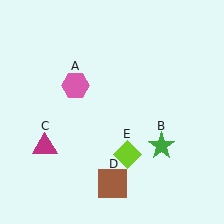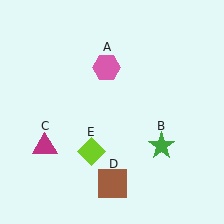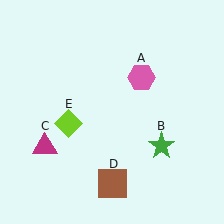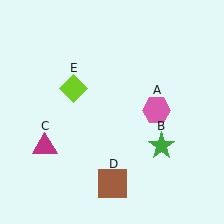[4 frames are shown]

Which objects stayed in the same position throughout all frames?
Green star (object B) and magenta triangle (object C) and brown square (object D) remained stationary.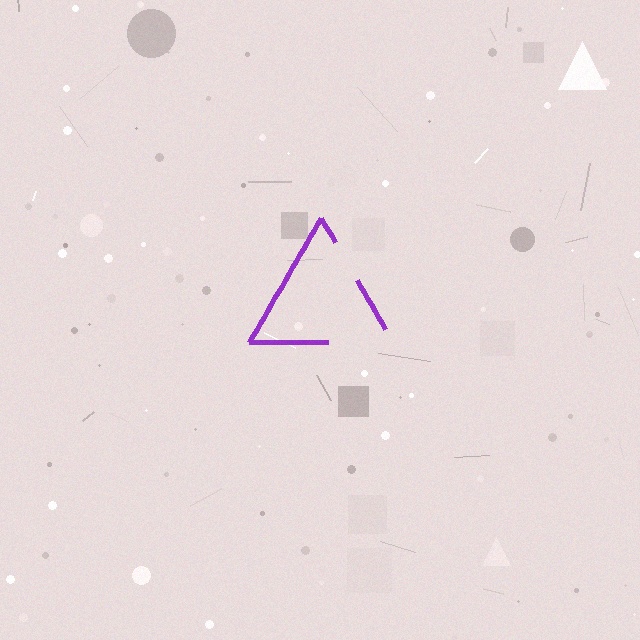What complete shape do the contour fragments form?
The contour fragments form a triangle.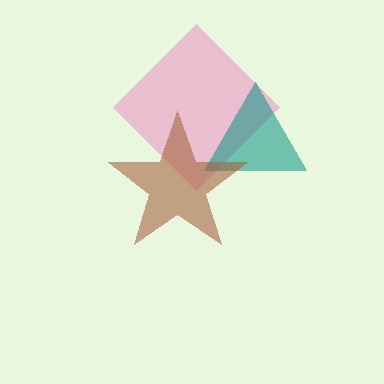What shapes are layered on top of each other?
The layered shapes are: a pink diamond, a teal triangle, a brown star.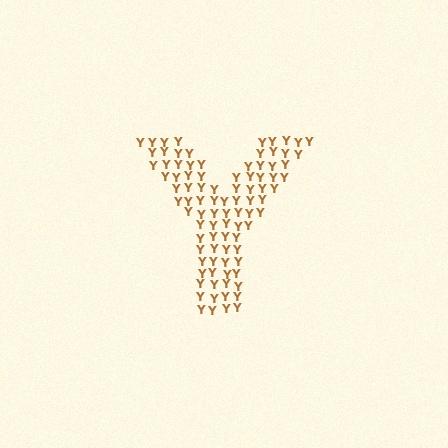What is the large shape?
The large shape is the letter Y.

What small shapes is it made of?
It is made of small letter Y's.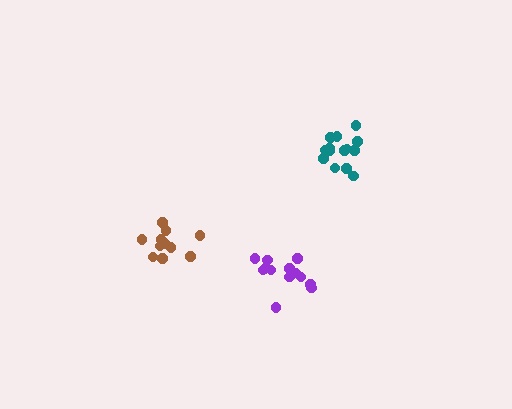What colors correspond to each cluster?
The clusters are colored: teal, purple, brown.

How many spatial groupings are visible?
There are 3 spatial groupings.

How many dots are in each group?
Group 1: 14 dots, Group 2: 13 dots, Group 3: 11 dots (38 total).